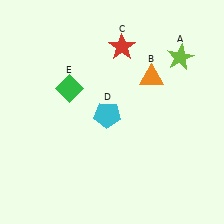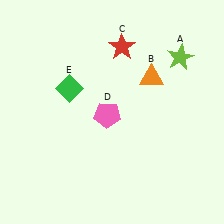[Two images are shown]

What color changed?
The pentagon (D) changed from cyan in Image 1 to pink in Image 2.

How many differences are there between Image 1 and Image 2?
There is 1 difference between the two images.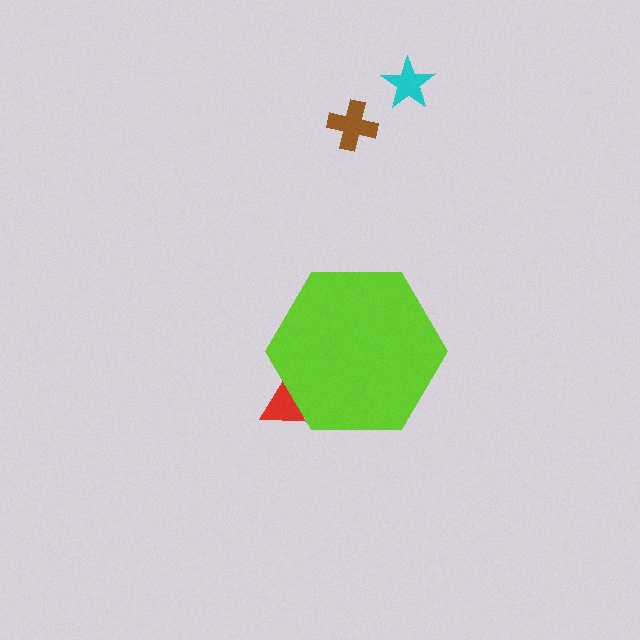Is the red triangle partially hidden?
Yes, the red triangle is partially hidden behind the lime hexagon.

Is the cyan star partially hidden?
No, the cyan star is fully visible.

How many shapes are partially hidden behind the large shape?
1 shape is partially hidden.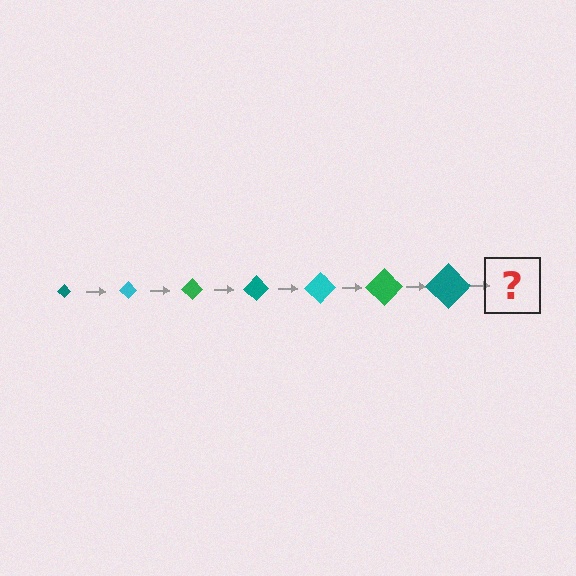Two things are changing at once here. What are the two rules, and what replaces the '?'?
The two rules are that the diamond grows larger each step and the color cycles through teal, cyan, and green. The '?' should be a cyan diamond, larger than the previous one.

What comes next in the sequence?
The next element should be a cyan diamond, larger than the previous one.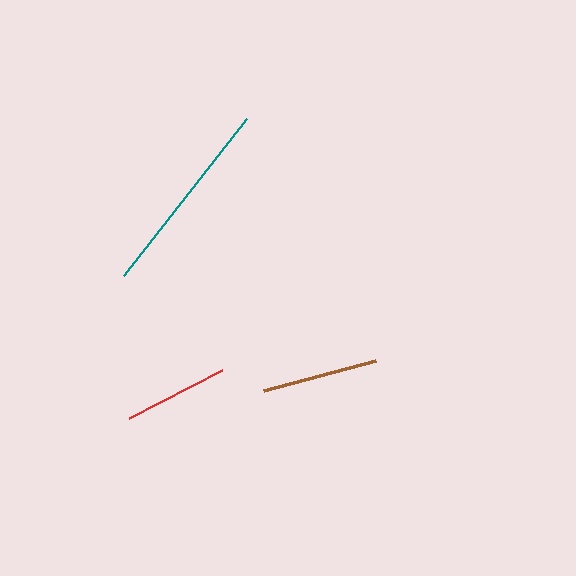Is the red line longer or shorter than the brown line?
The brown line is longer than the red line.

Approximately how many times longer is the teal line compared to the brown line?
The teal line is approximately 1.7 times the length of the brown line.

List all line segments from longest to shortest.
From longest to shortest: teal, brown, red.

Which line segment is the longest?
The teal line is the longest at approximately 200 pixels.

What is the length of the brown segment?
The brown segment is approximately 116 pixels long.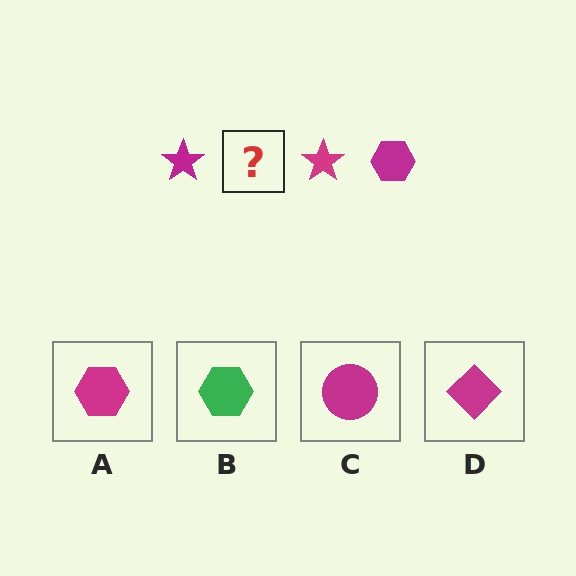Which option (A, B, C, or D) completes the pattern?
A.